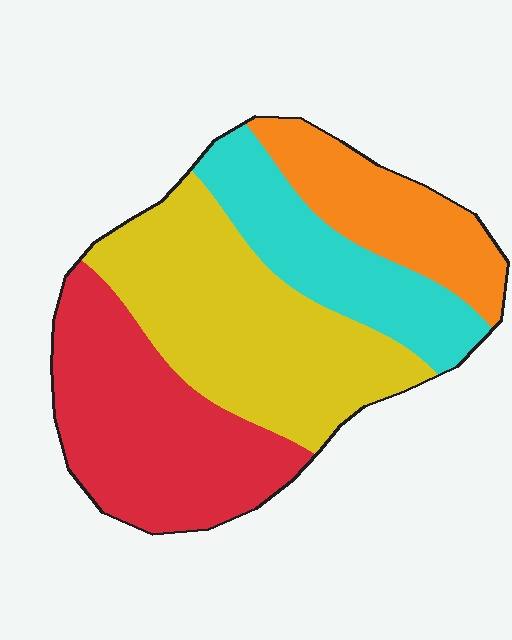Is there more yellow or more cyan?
Yellow.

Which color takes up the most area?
Yellow, at roughly 35%.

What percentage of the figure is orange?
Orange covers roughly 15% of the figure.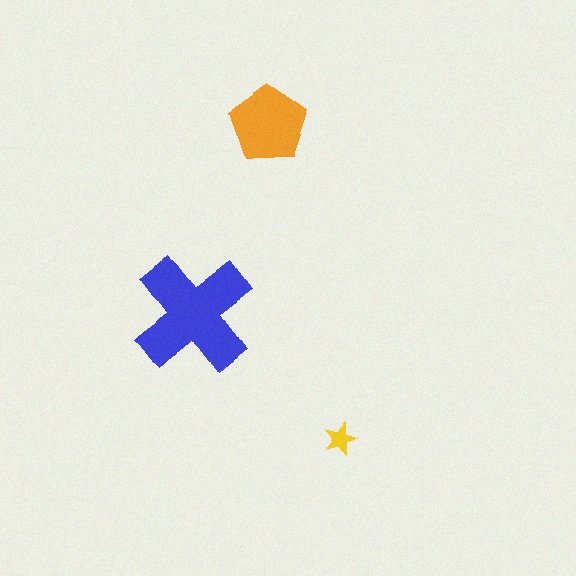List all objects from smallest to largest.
The yellow star, the orange pentagon, the blue cross.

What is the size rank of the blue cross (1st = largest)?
1st.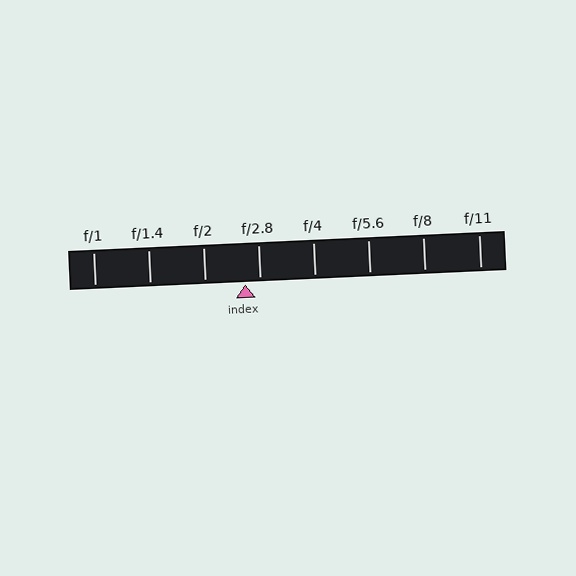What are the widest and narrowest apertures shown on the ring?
The widest aperture shown is f/1 and the narrowest is f/11.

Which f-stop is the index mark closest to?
The index mark is closest to f/2.8.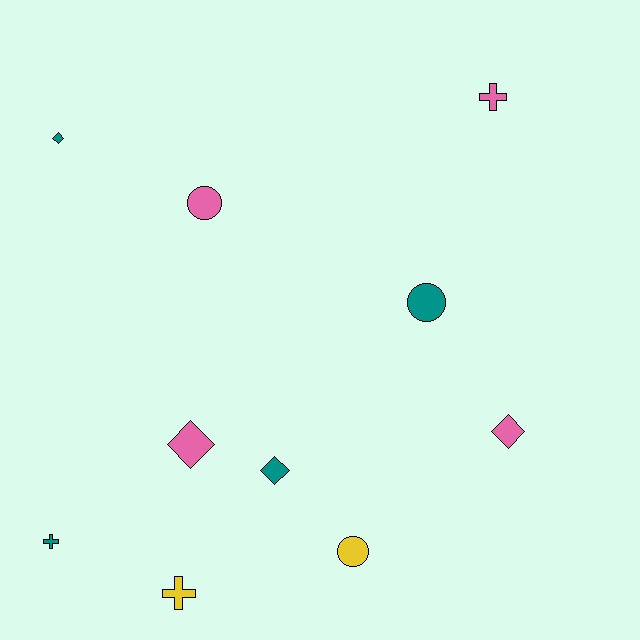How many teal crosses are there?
There is 1 teal cross.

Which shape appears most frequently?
Diamond, with 4 objects.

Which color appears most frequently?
Pink, with 4 objects.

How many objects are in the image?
There are 10 objects.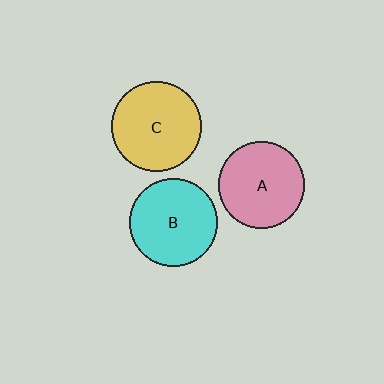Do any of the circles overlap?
No, none of the circles overlap.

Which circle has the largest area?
Circle C (yellow).